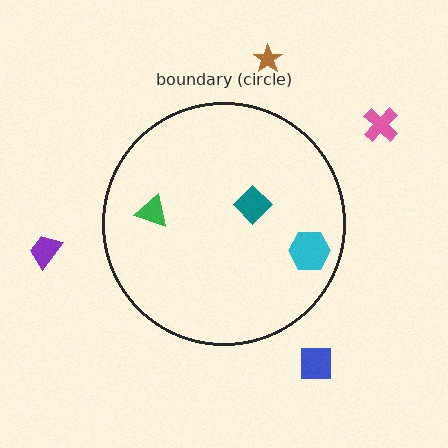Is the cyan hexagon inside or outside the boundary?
Inside.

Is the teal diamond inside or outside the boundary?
Inside.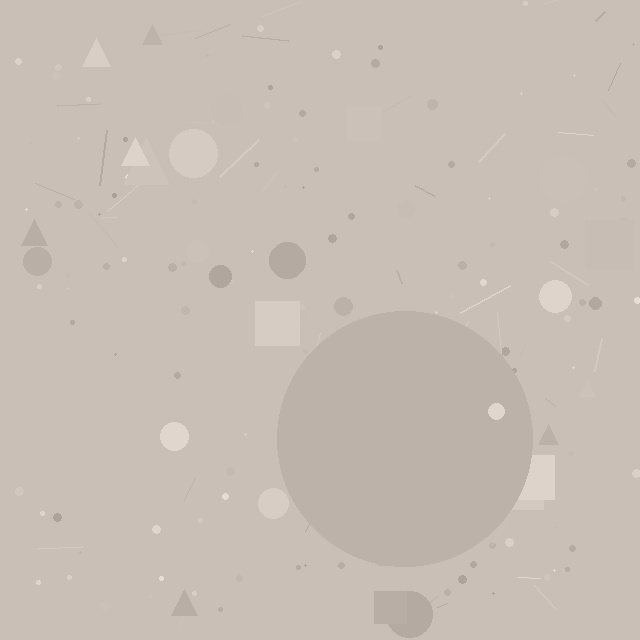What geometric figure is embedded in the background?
A circle is embedded in the background.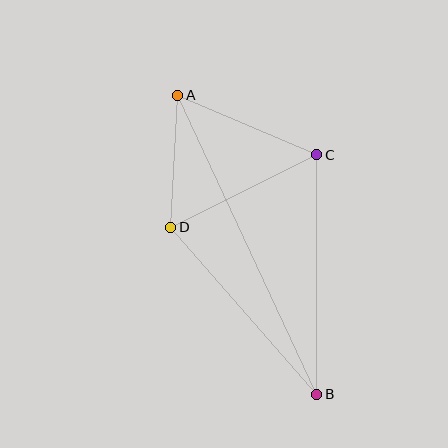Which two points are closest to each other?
Points A and D are closest to each other.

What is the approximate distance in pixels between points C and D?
The distance between C and D is approximately 163 pixels.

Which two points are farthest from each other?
Points A and B are farthest from each other.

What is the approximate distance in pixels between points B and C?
The distance between B and C is approximately 239 pixels.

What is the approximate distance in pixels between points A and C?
The distance between A and C is approximately 152 pixels.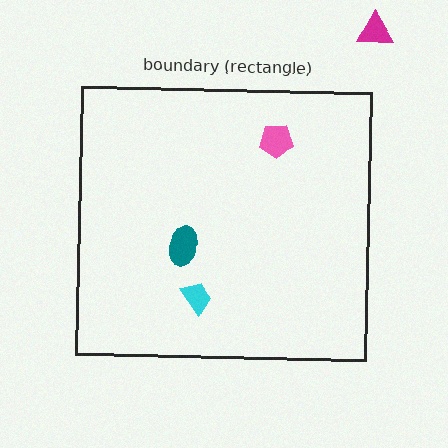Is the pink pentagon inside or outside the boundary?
Inside.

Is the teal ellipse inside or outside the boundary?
Inside.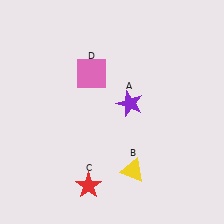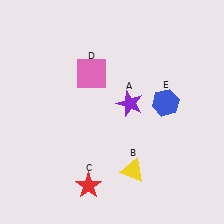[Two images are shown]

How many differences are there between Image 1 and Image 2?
There is 1 difference between the two images.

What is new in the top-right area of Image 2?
A blue hexagon (E) was added in the top-right area of Image 2.